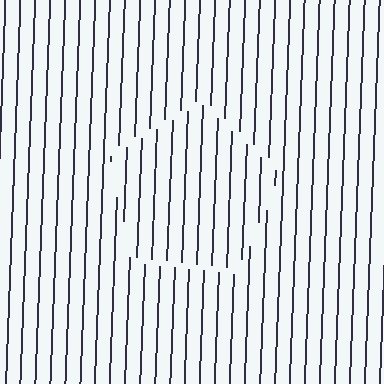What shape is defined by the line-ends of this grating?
An illusory pentagon. The interior of the shape contains the same grating, shifted by half a period — the contour is defined by the phase discontinuity where line-ends from the inner and outer gratings abut.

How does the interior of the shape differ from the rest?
The interior of the shape contains the same grating, shifted by half a period — the contour is defined by the phase discontinuity where line-ends from the inner and outer gratings abut.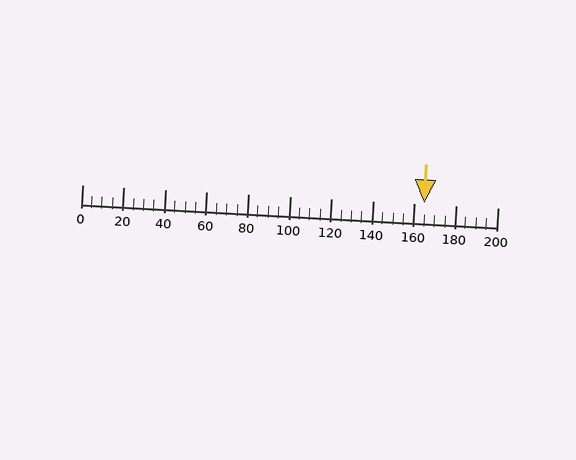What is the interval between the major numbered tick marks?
The major tick marks are spaced 20 units apart.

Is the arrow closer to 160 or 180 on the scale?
The arrow is closer to 160.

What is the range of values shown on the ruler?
The ruler shows values from 0 to 200.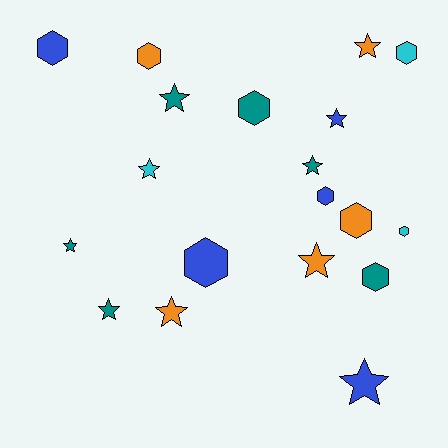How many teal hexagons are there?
There are 2 teal hexagons.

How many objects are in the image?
There are 19 objects.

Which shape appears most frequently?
Star, with 10 objects.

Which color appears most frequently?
Teal, with 6 objects.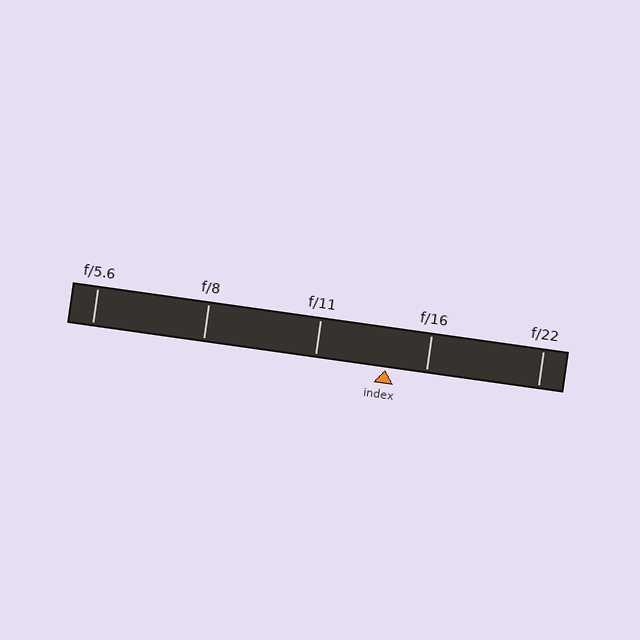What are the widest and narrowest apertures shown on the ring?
The widest aperture shown is f/5.6 and the narrowest is f/22.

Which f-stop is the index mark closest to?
The index mark is closest to f/16.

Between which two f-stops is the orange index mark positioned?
The index mark is between f/11 and f/16.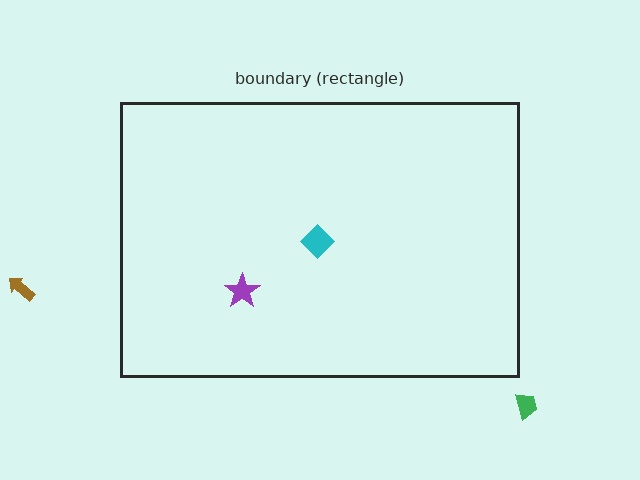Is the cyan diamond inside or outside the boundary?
Inside.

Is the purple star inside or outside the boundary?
Inside.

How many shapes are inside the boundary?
2 inside, 2 outside.